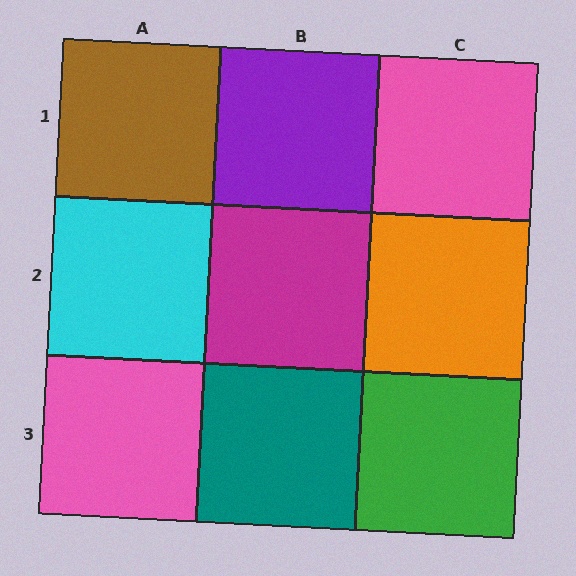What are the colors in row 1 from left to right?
Brown, purple, pink.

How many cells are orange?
1 cell is orange.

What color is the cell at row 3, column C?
Green.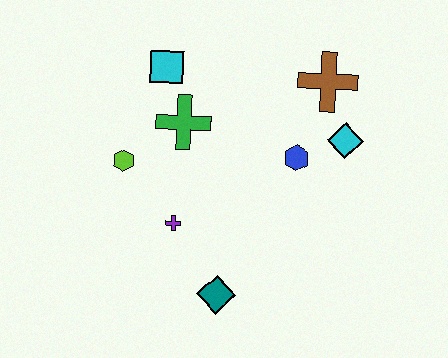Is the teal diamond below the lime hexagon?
Yes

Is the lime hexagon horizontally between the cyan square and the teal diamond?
No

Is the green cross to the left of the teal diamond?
Yes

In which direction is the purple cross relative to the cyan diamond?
The purple cross is to the left of the cyan diamond.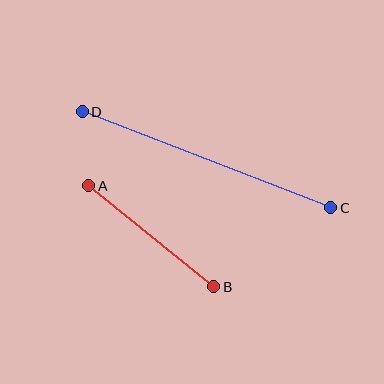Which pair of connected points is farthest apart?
Points C and D are farthest apart.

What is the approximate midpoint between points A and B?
The midpoint is at approximately (151, 236) pixels.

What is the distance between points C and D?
The distance is approximately 266 pixels.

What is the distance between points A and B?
The distance is approximately 161 pixels.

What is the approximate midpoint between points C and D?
The midpoint is at approximately (207, 160) pixels.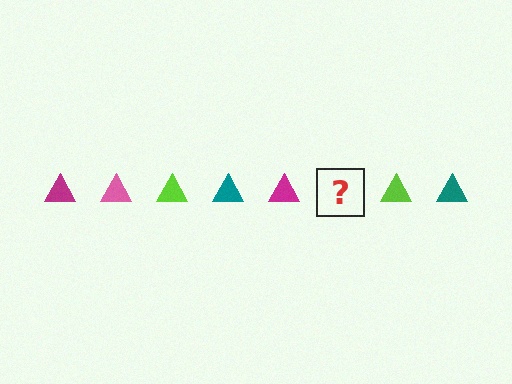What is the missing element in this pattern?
The missing element is a pink triangle.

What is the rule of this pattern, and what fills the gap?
The rule is that the pattern cycles through magenta, pink, lime, teal triangles. The gap should be filled with a pink triangle.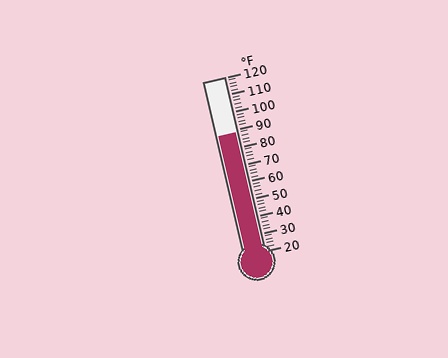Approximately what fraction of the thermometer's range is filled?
The thermometer is filled to approximately 70% of its range.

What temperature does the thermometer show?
The thermometer shows approximately 88°F.